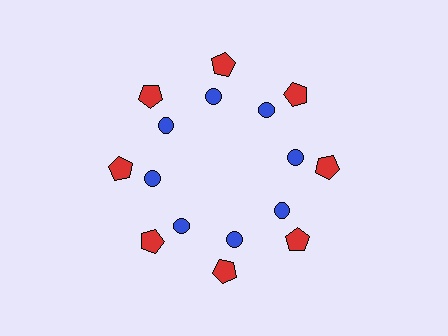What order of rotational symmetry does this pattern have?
This pattern has 8-fold rotational symmetry.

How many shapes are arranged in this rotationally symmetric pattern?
There are 16 shapes, arranged in 8 groups of 2.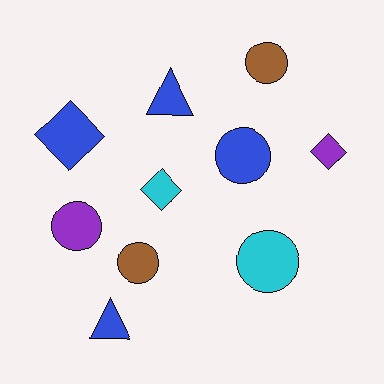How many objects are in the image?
There are 10 objects.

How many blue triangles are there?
There are 2 blue triangles.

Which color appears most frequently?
Blue, with 4 objects.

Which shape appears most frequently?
Circle, with 5 objects.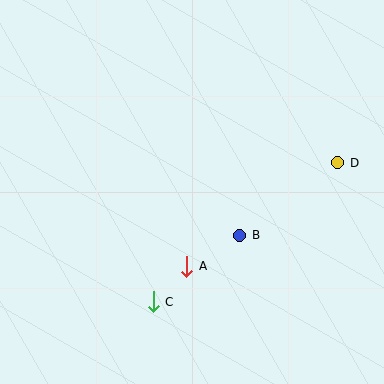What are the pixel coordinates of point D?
Point D is at (338, 163).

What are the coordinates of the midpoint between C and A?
The midpoint between C and A is at (170, 284).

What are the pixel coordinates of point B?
Point B is at (240, 235).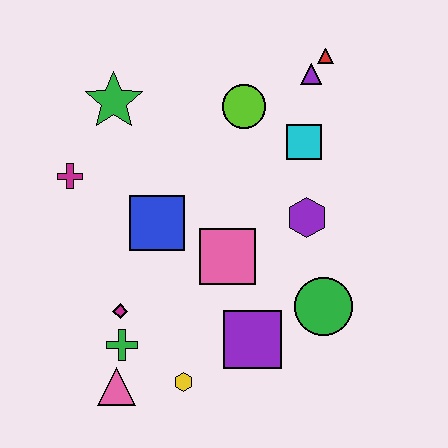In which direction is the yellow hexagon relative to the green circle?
The yellow hexagon is to the left of the green circle.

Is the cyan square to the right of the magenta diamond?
Yes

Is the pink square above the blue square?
No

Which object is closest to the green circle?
The purple square is closest to the green circle.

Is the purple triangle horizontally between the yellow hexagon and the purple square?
No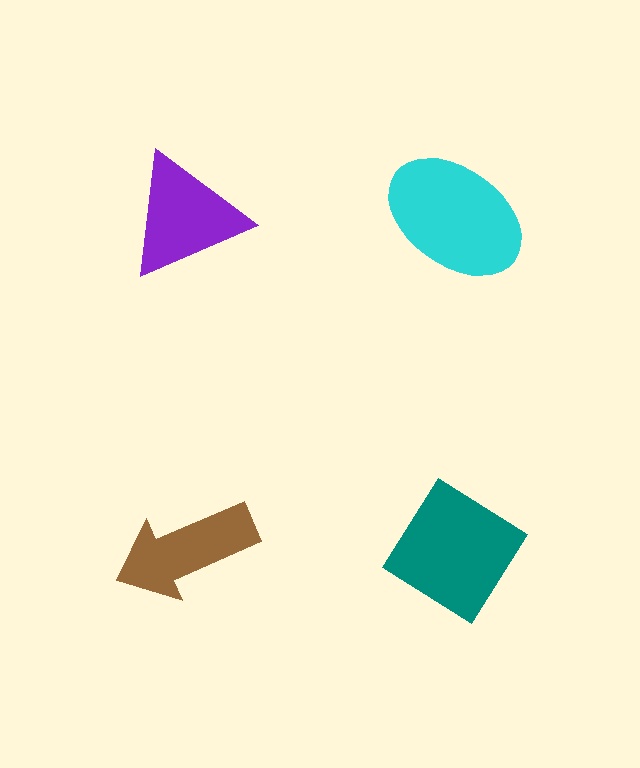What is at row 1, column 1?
A purple triangle.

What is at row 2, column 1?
A brown arrow.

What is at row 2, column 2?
A teal diamond.